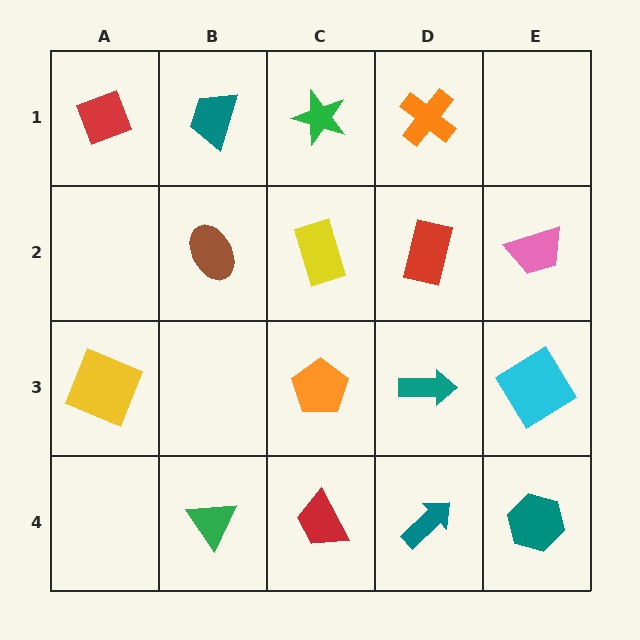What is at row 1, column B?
A teal trapezoid.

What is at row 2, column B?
A brown ellipse.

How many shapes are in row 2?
4 shapes.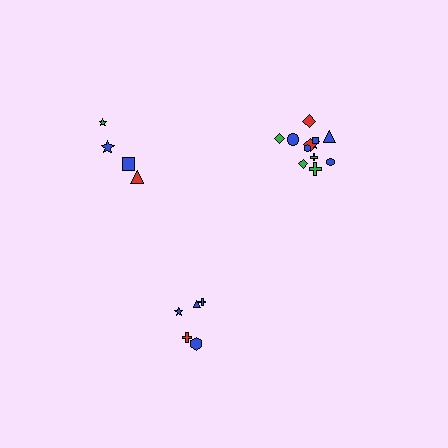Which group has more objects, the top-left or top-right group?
The top-right group.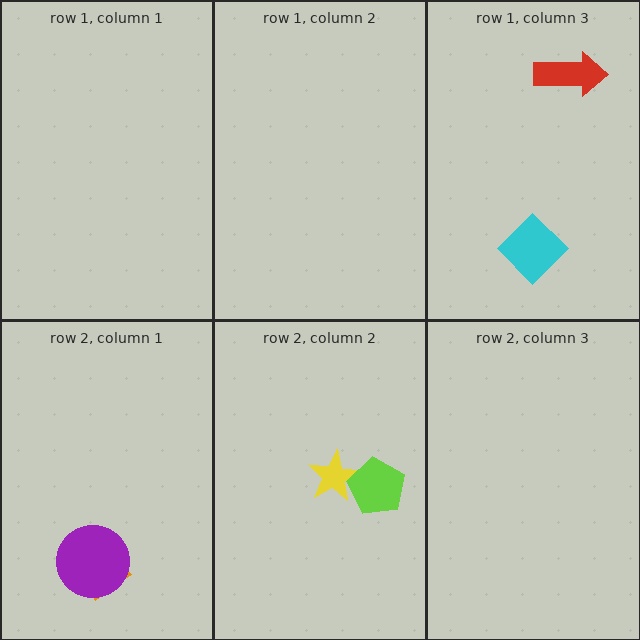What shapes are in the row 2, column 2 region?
The yellow star, the lime pentagon.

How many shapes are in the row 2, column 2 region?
2.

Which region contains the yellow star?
The row 2, column 2 region.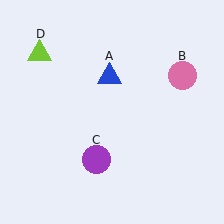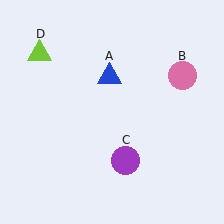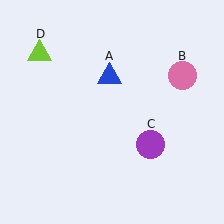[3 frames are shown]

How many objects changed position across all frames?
1 object changed position: purple circle (object C).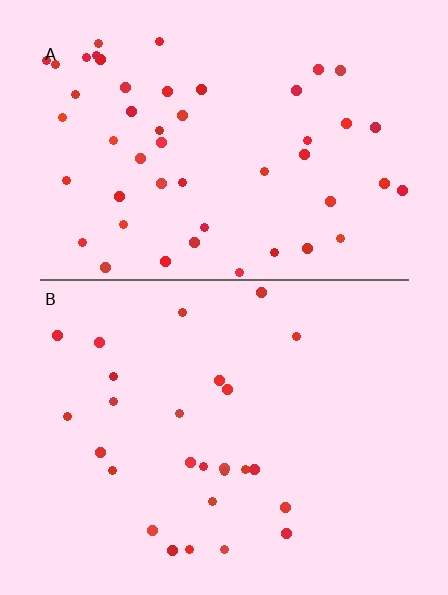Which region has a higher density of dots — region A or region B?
A (the top).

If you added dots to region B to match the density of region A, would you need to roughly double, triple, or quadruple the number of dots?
Approximately double.